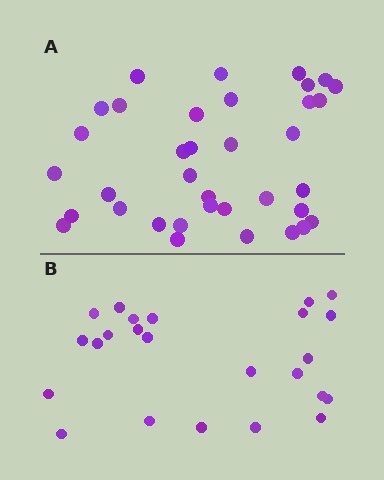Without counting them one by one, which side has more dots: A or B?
Region A (the top region) has more dots.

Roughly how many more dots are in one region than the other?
Region A has roughly 12 or so more dots than region B.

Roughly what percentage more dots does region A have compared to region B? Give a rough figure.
About 50% more.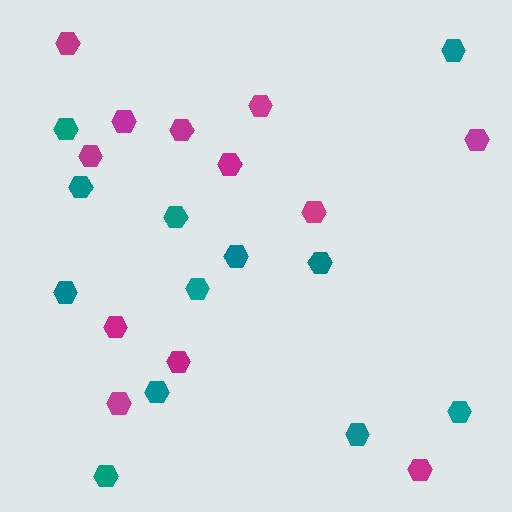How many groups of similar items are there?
There are 2 groups: one group of teal hexagons (12) and one group of magenta hexagons (12).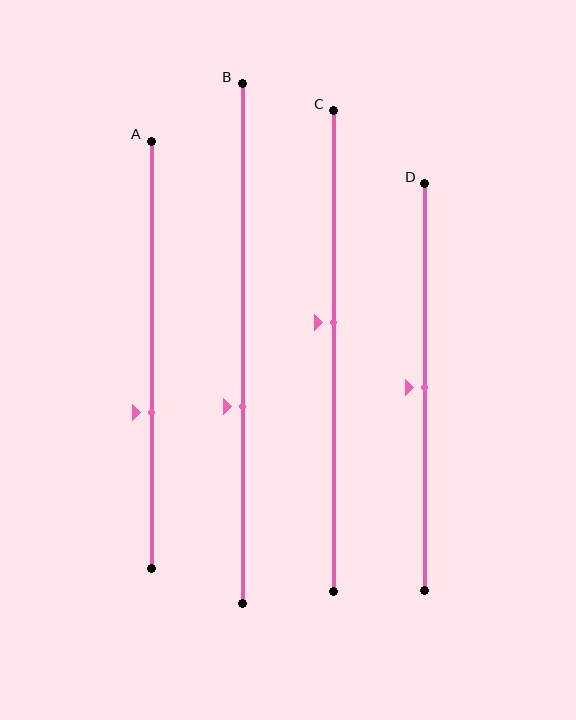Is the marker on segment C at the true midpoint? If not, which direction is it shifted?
No, the marker on segment C is shifted upward by about 6% of the segment length.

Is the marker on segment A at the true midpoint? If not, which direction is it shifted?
No, the marker on segment A is shifted downward by about 13% of the segment length.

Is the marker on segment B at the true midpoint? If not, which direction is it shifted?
No, the marker on segment B is shifted downward by about 12% of the segment length.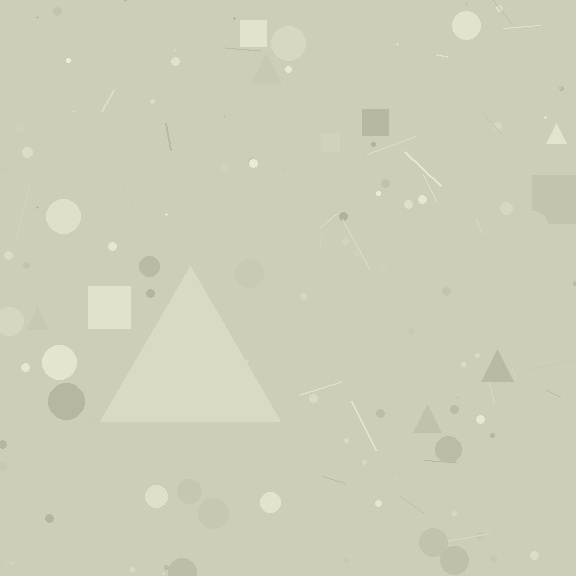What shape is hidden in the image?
A triangle is hidden in the image.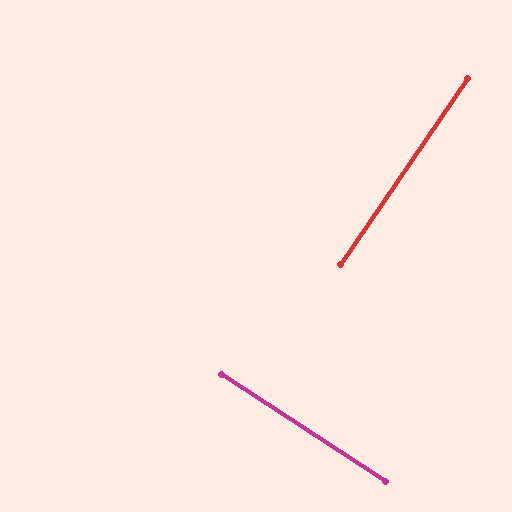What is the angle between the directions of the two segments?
Approximately 89 degrees.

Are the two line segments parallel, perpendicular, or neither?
Perpendicular — they meet at approximately 89°.